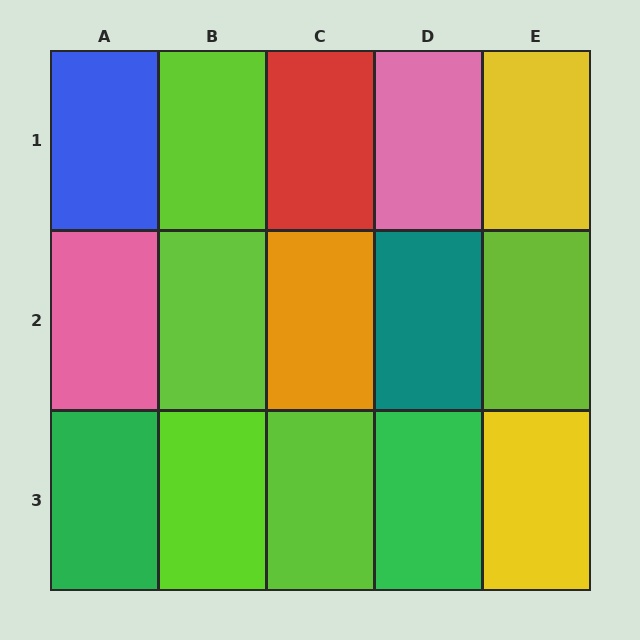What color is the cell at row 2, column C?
Orange.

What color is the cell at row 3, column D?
Green.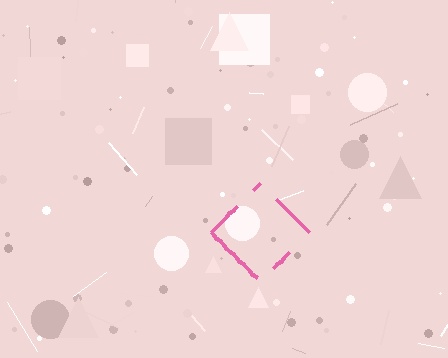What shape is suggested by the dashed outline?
The dashed outline suggests a diamond.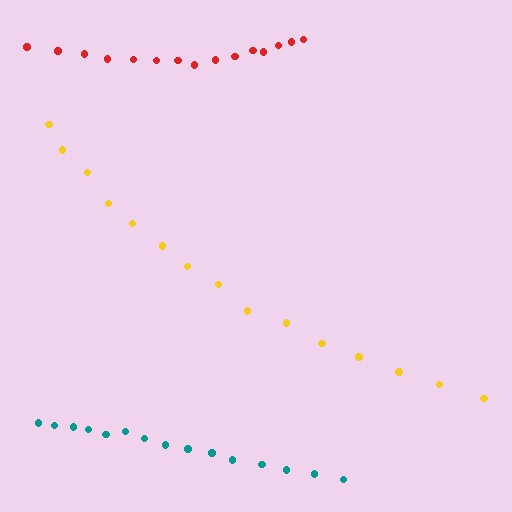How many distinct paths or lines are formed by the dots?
There are 3 distinct paths.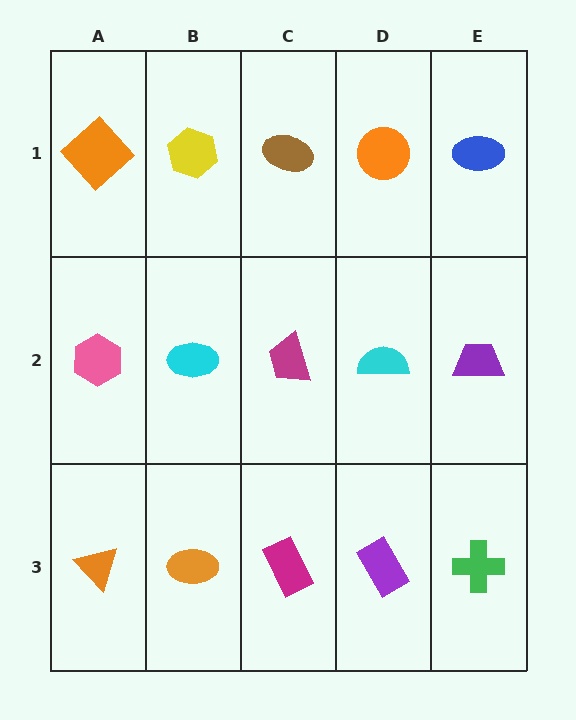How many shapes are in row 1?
5 shapes.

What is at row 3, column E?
A green cross.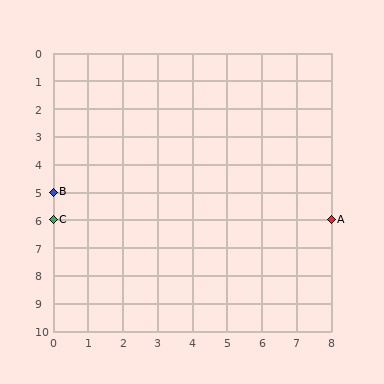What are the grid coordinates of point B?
Point B is at grid coordinates (0, 5).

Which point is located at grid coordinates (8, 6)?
Point A is at (8, 6).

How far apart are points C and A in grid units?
Points C and A are 8 columns apart.